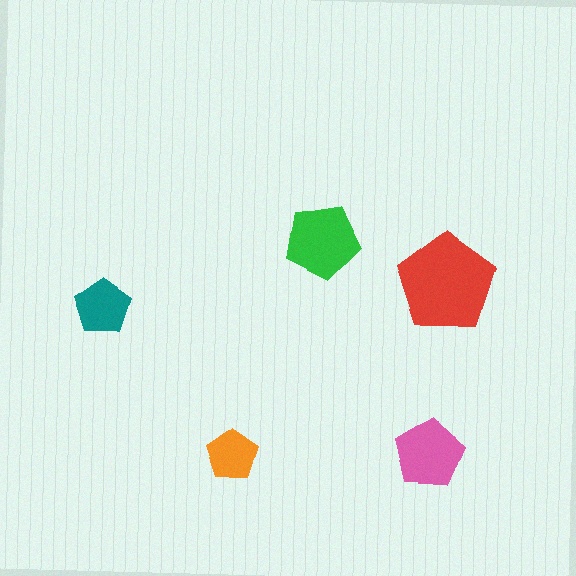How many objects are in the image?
There are 5 objects in the image.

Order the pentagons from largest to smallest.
the red one, the green one, the pink one, the teal one, the orange one.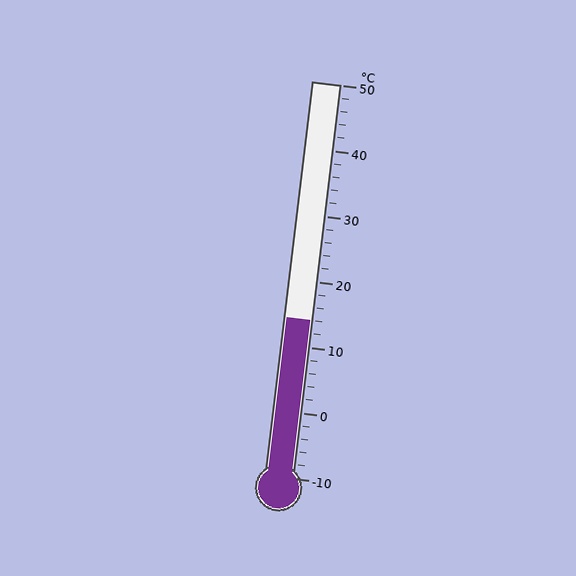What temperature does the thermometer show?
The thermometer shows approximately 14°C.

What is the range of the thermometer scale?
The thermometer scale ranges from -10°C to 50°C.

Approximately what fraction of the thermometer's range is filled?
The thermometer is filled to approximately 40% of its range.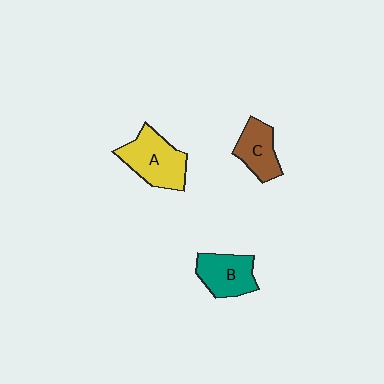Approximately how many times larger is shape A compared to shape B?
Approximately 1.3 times.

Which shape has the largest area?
Shape A (yellow).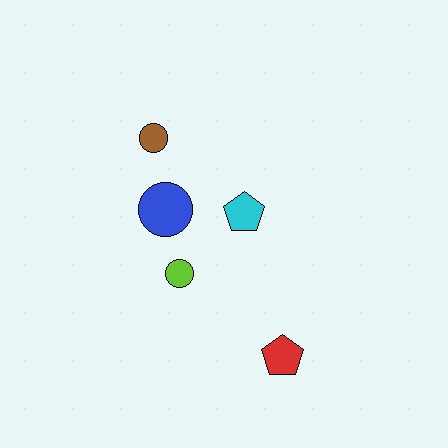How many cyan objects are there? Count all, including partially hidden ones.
There is 1 cyan object.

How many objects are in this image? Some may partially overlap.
There are 5 objects.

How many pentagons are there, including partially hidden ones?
There are 2 pentagons.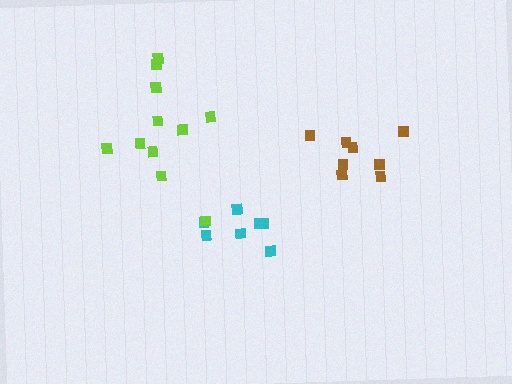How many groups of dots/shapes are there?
There are 3 groups.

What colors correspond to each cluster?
The clusters are colored: brown, cyan, lime.